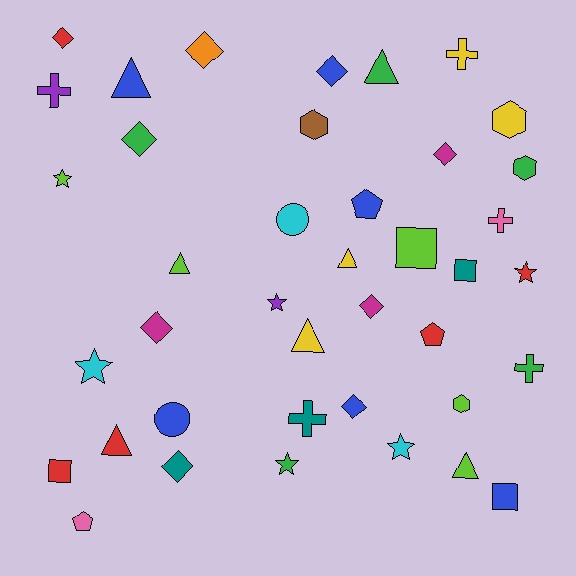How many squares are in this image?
There are 4 squares.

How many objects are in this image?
There are 40 objects.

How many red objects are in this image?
There are 5 red objects.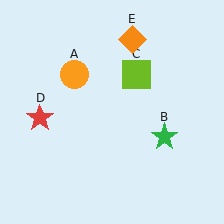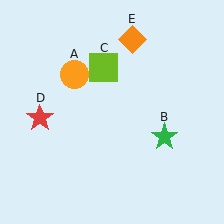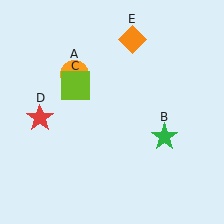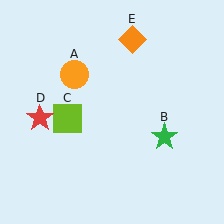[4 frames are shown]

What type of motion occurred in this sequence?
The lime square (object C) rotated counterclockwise around the center of the scene.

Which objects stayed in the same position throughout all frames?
Orange circle (object A) and green star (object B) and red star (object D) and orange diamond (object E) remained stationary.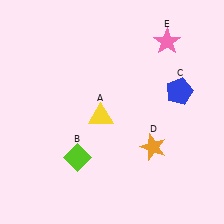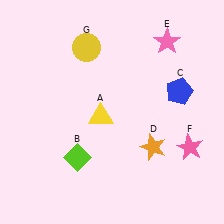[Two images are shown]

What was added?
A pink star (F), a yellow circle (G) were added in Image 2.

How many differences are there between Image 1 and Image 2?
There are 2 differences between the two images.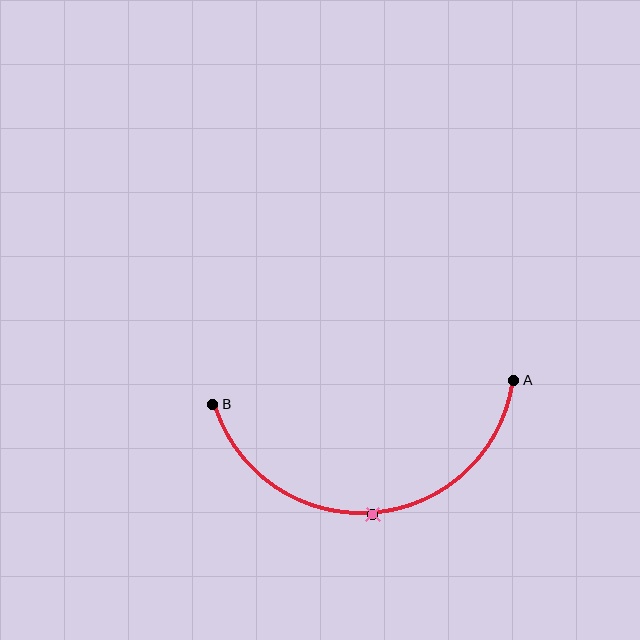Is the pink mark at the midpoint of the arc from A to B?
Yes. The pink mark lies on the arc at equal arc-length from both A and B — it is the arc midpoint.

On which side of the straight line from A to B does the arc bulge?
The arc bulges below the straight line connecting A and B.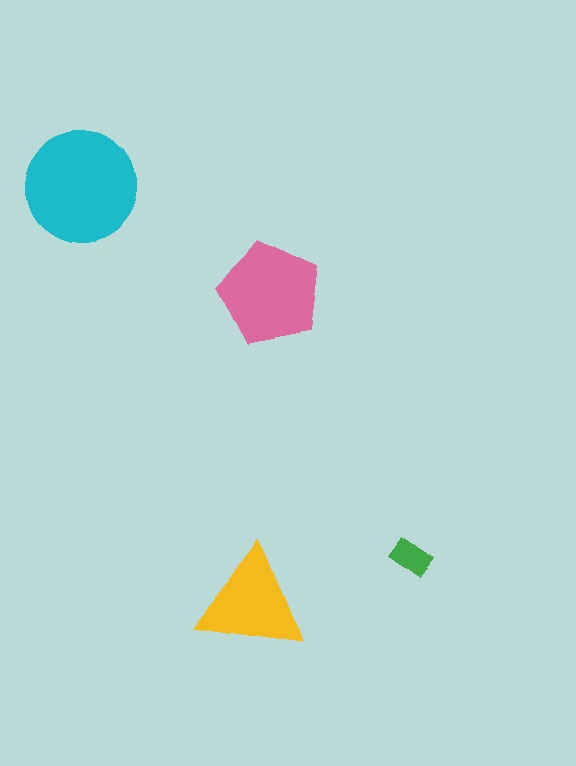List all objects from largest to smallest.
The cyan circle, the pink pentagon, the yellow triangle, the green rectangle.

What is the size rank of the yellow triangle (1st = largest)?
3rd.